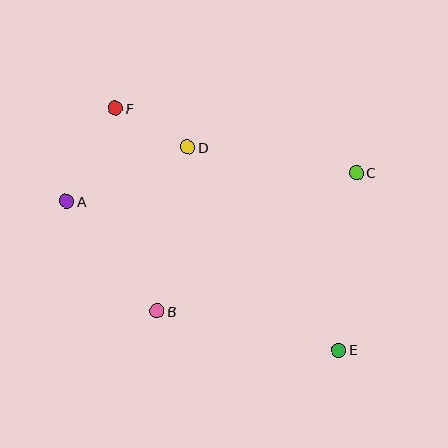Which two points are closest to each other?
Points D and F are closest to each other.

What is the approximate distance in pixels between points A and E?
The distance between A and E is approximately 310 pixels.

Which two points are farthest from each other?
Points E and F are farthest from each other.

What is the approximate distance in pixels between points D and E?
The distance between D and E is approximately 253 pixels.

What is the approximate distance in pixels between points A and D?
The distance between A and D is approximately 133 pixels.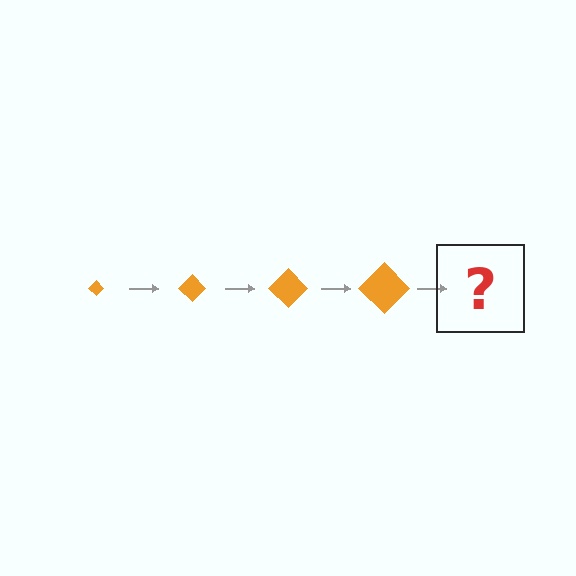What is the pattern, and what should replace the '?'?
The pattern is that the diamond gets progressively larger each step. The '?' should be an orange diamond, larger than the previous one.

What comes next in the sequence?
The next element should be an orange diamond, larger than the previous one.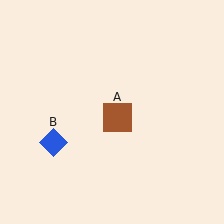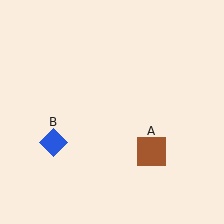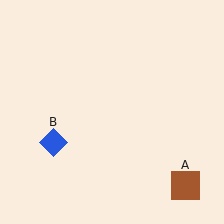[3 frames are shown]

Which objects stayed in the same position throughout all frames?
Blue diamond (object B) remained stationary.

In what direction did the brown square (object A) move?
The brown square (object A) moved down and to the right.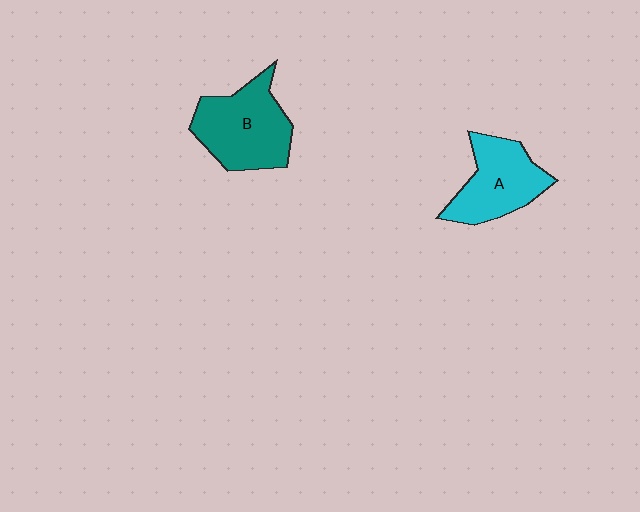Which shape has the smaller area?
Shape A (cyan).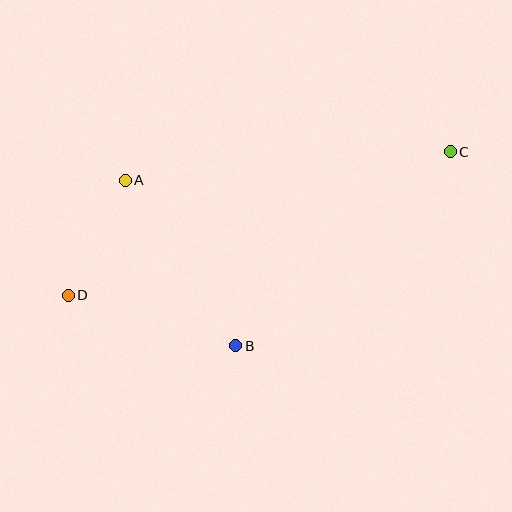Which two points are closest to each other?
Points A and D are closest to each other.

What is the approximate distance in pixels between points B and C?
The distance between B and C is approximately 289 pixels.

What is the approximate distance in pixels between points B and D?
The distance between B and D is approximately 175 pixels.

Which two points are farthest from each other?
Points C and D are farthest from each other.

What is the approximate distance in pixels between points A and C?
The distance between A and C is approximately 326 pixels.